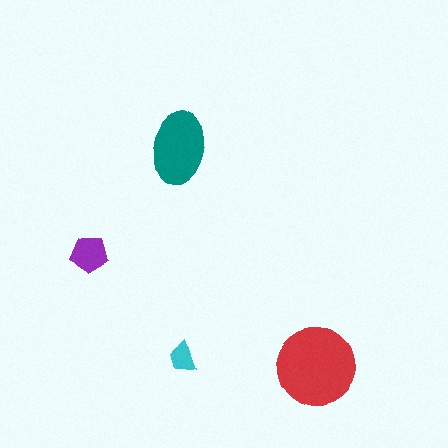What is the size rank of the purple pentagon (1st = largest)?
3rd.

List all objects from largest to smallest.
The red circle, the teal ellipse, the purple pentagon, the cyan trapezoid.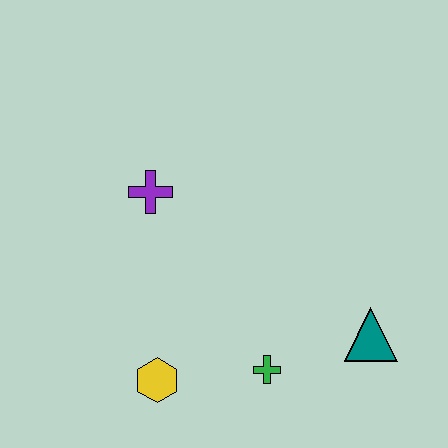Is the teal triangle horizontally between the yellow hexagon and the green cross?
No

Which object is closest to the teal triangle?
The green cross is closest to the teal triangle.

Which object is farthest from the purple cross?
The teal triangle is farthest from the purple cross.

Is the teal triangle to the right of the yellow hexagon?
Yes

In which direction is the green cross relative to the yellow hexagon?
The green cross is to the right of the yellow hexagon.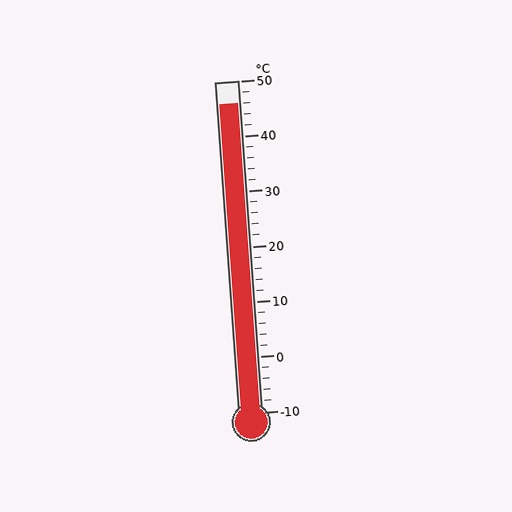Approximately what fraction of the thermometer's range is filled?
The thermometer is filled to approximately 95% of its range.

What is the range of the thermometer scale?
The thermometer scale ranges from -10°C to 50°C.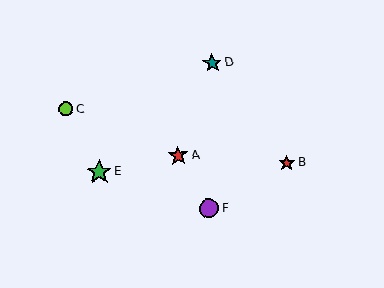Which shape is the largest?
The green star (labeled E) is the largest.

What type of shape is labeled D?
Shape D is a teal star.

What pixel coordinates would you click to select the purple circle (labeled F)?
Click at (209, 208) to select the purple circle F.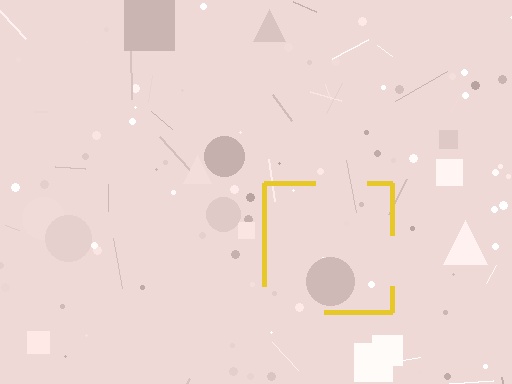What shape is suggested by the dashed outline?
The dashed outline suggests a square.